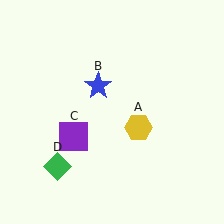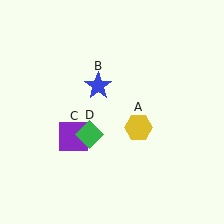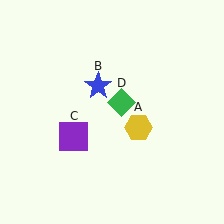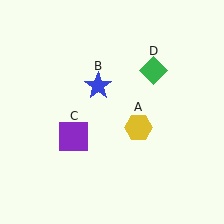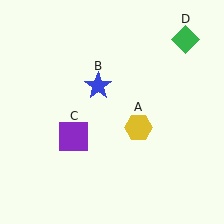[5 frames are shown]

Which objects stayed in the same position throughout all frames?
Yellow hexagon (object A) and blue star (object B) and purple square (object C) remained stationary.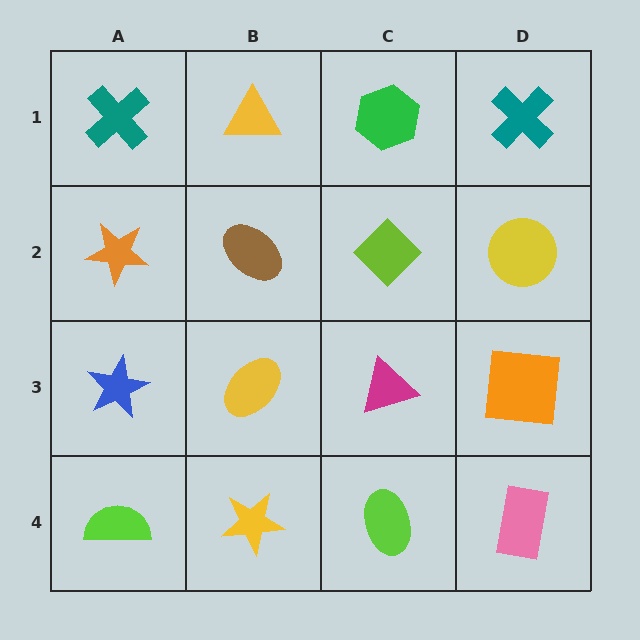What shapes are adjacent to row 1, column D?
A yellow circle (row 2, column D), a green hexagon (row 1, column C).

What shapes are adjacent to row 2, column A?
A teal cross (row 1, column A), a blue star (row 3, column A), a brown ellipse (row 2, column B).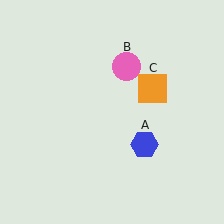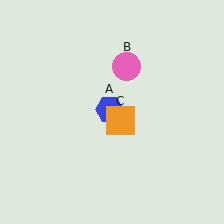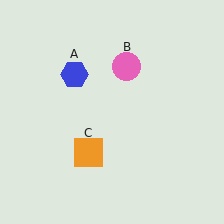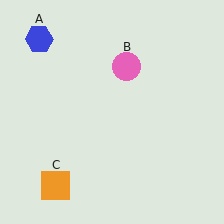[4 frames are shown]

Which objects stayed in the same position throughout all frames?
Pink circle (object B) remained stationary.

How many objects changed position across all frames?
2 objects changed position: blue hexagon (object A), orange square (object C).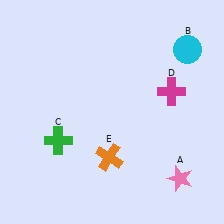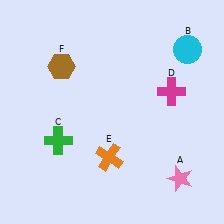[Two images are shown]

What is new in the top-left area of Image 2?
A brown hexagon (F) was added in the top-left area of Image 2.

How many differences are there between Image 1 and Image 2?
There is 1 difference between the two images.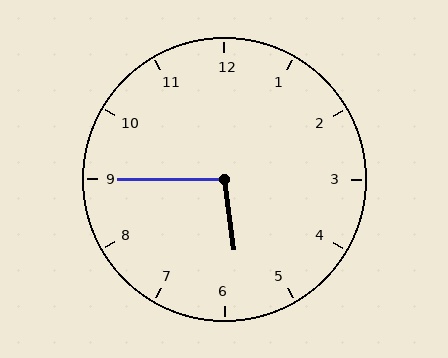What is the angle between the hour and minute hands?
Approximately 98 degrees.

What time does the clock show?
5:45.